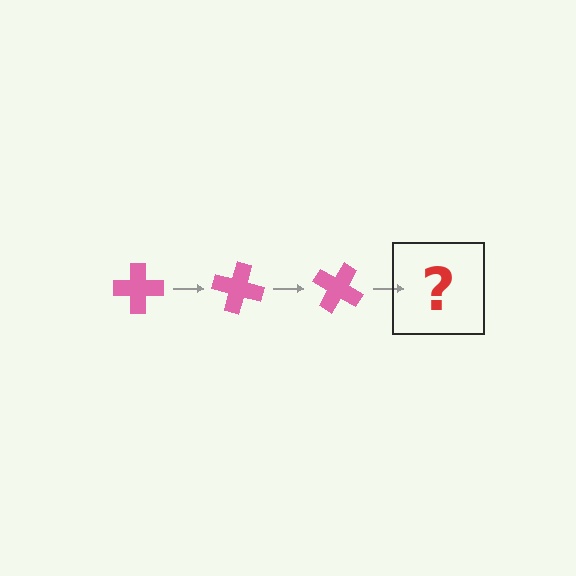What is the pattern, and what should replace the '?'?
The pattern is that the cross rotates 15 degrees each step. The '?' should be a pink cross rotated 45 degrees.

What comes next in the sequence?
The next element should be a pink cross rotated 45 degrees.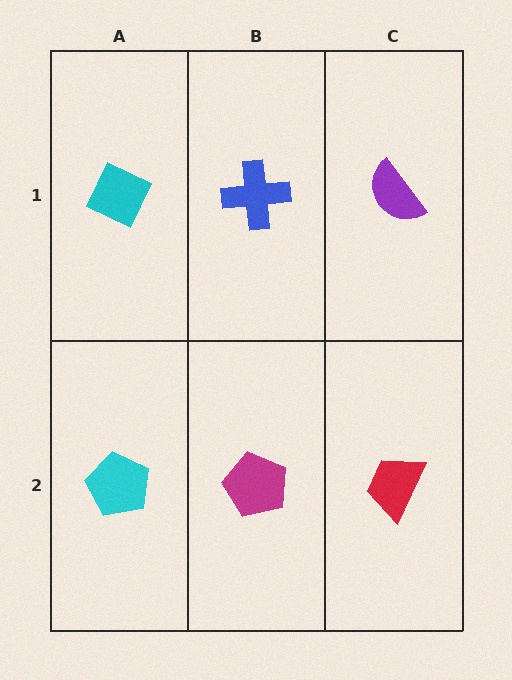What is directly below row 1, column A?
A cyan pentagon.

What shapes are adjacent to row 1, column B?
A magenta pentagon (row 2, column B), a cyan diamond (row 1, column A), a purple semicircle (row 1, column C).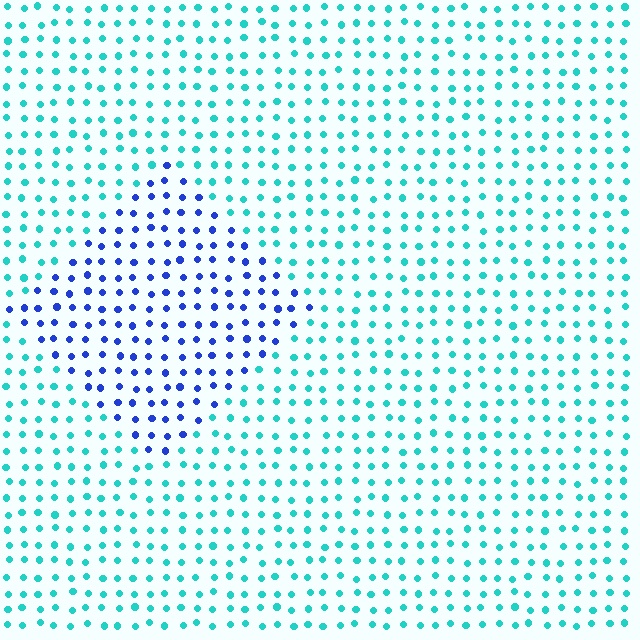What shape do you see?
I see a diamond.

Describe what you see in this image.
The image is filled with small cyan elements in a uniform arrangement. A diamond-shaped region is visible where the elements are tinted to a slightly different hue, forming a subtle color boundary.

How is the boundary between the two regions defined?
The boundary is defined purely by a slight shift in hue (about 55 degrees). Spacing, size, and orientation are identical on both sides.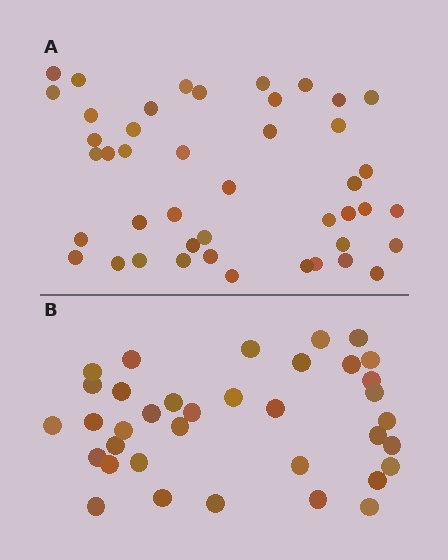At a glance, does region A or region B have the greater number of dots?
Region A (the top region) has more dots.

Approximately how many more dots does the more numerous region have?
Region A has roughly 8 or so more dots than region B.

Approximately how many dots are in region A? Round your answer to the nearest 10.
About 40 dots. (The exact count is 44, which rounds to 40.)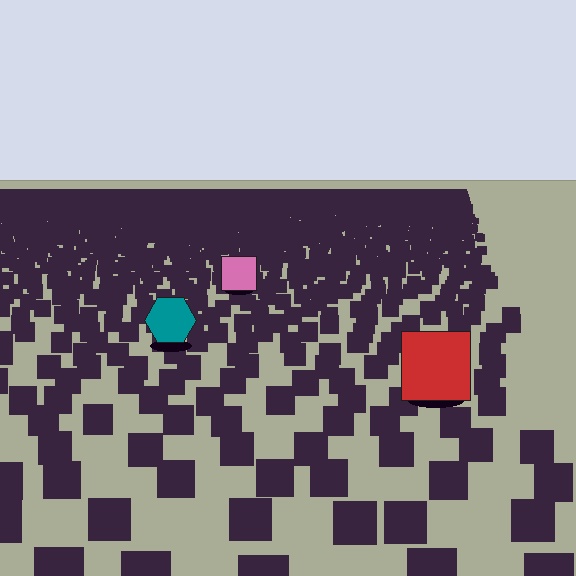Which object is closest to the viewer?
The red square is closest. The texture marks near it are larger and more spread out.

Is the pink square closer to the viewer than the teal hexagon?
No. The teal hexagon is closer — you can tell from the texture gradient: the ground texture is coarser near it.